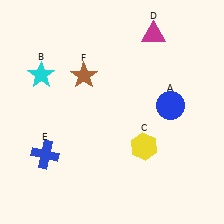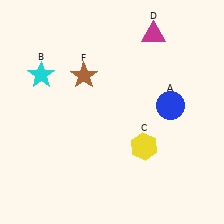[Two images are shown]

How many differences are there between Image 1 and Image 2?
There is 1 difference between the two images.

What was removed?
The blue cross (E) was removed in Image 2.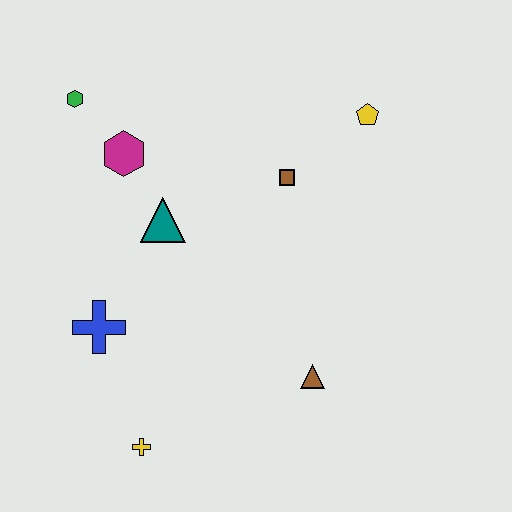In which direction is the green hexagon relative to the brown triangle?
The green hexagon is above the brown triangle.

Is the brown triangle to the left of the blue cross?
No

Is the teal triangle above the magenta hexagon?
No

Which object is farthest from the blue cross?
The yellow pentagon is farthest from the blue cross.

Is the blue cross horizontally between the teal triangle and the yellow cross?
No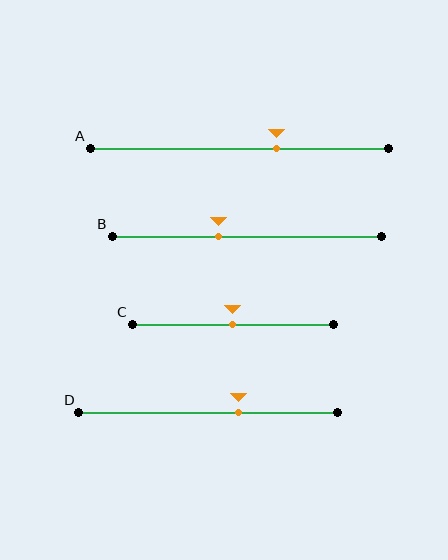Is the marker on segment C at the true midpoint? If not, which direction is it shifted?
Yes, the marker on segment C is at the true midpoint.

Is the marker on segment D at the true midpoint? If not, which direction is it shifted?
No, the marker on segment D is shifted to the right by about 12% of the segment length.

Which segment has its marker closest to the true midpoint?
Segment C has its marker closest to the true midpoint.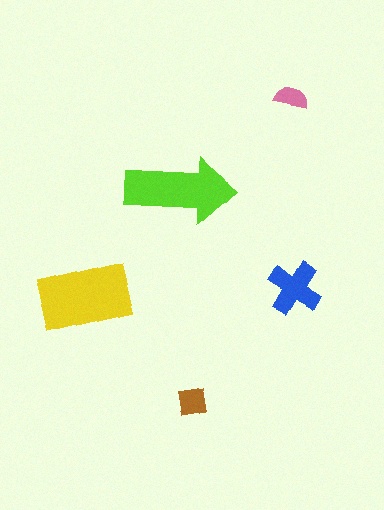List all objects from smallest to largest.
The pink semicircle, the brown square, the blue cross, the lime arrow, the yellow rectangle.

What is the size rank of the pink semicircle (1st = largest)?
5th.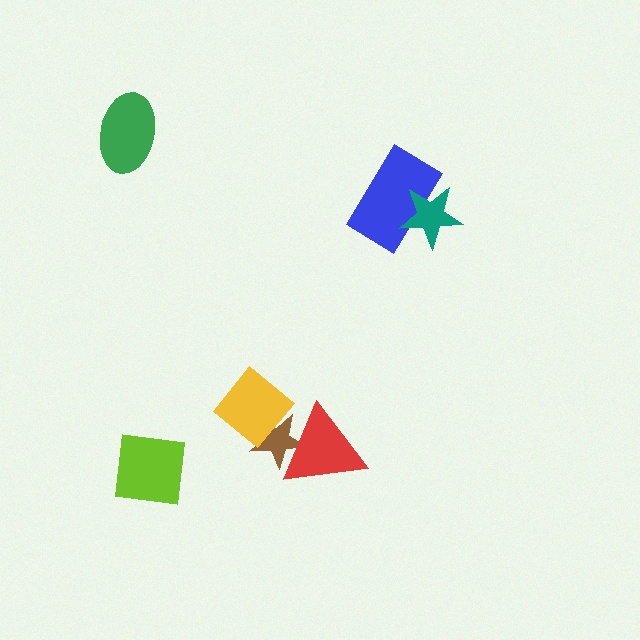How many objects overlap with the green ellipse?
0 objects overlap with the green ellipse.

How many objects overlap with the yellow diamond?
1 object overlaps with the yellow diamond.